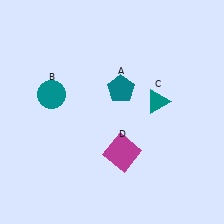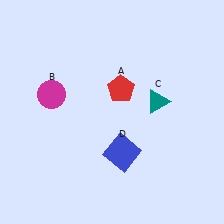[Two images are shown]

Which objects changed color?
A changed from teal to red. B changed from teal to magenta. D changed from magenta to blue.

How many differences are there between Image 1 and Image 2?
There are 3 differences between the two images.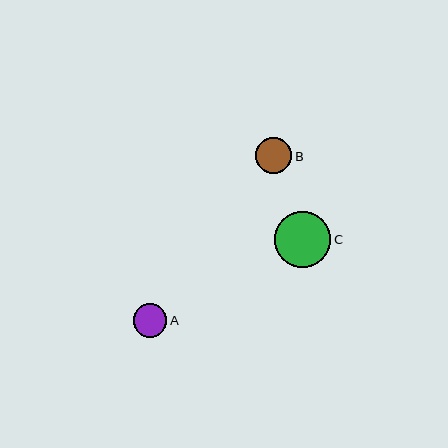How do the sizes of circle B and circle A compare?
Circle B and circle A are approximately the same size.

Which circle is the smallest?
Circle A is the smallest with a size of approximately 34 pixels.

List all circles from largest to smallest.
From largest to smallest: C, B, A.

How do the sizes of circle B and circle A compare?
Circle B and circle A are approximately the same size.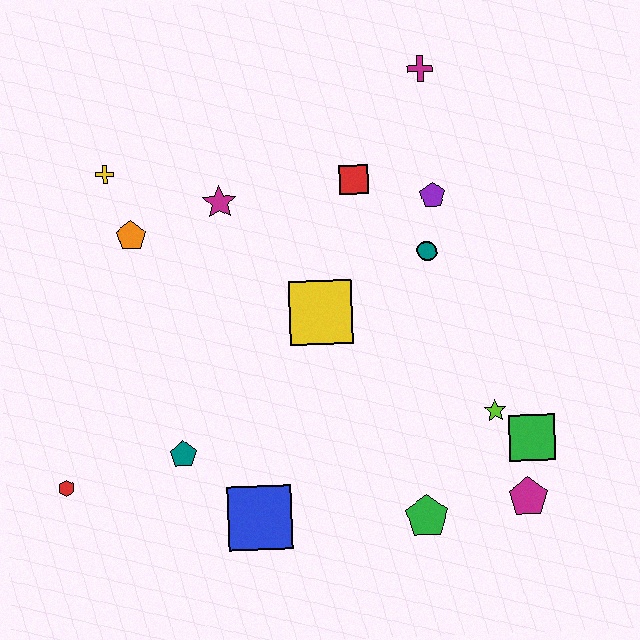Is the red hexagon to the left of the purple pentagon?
Yes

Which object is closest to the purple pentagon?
The teal circle is closest to the purple pentagon.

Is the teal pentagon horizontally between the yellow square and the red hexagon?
Yes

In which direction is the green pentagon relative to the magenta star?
The green pentagon is below the magenta star.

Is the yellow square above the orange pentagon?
No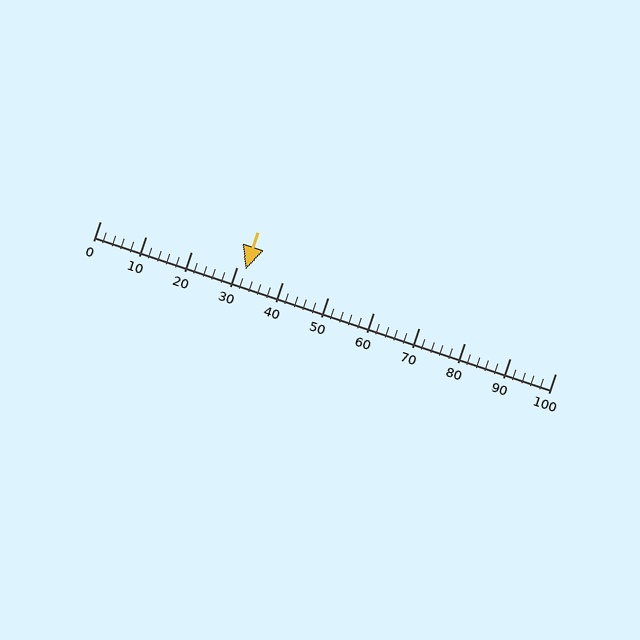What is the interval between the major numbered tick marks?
The major tick marks are spaced 10 units apart.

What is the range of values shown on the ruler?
The ruler shows values from 0 to 100.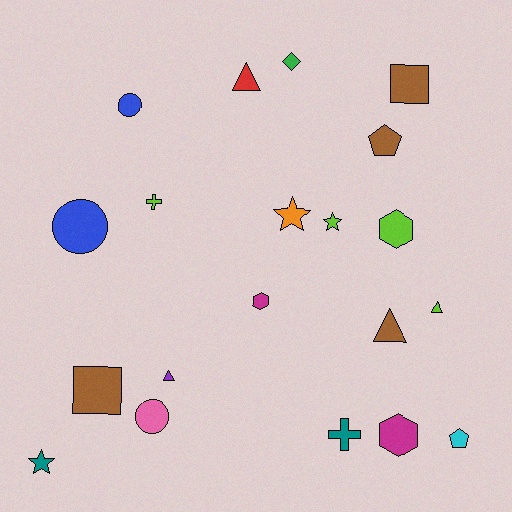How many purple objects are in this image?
There is 1 purple object.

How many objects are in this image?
There are 20 objects.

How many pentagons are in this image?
There are 2 pentagons.